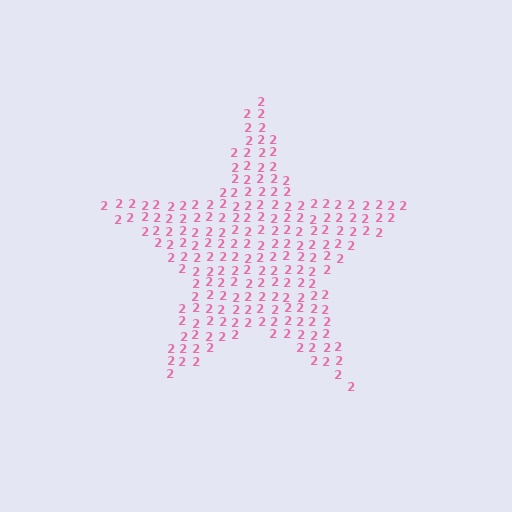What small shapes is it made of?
It is made of small digit 2's.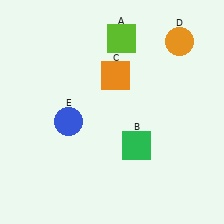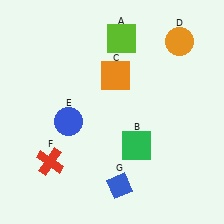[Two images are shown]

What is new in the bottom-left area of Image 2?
A red cross (F) was added in the bottom-left area of Image 2.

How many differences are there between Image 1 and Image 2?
There are 2 differences between the two images.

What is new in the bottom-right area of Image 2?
A blue diamond (G) was added in the bottom-right area of Image 2.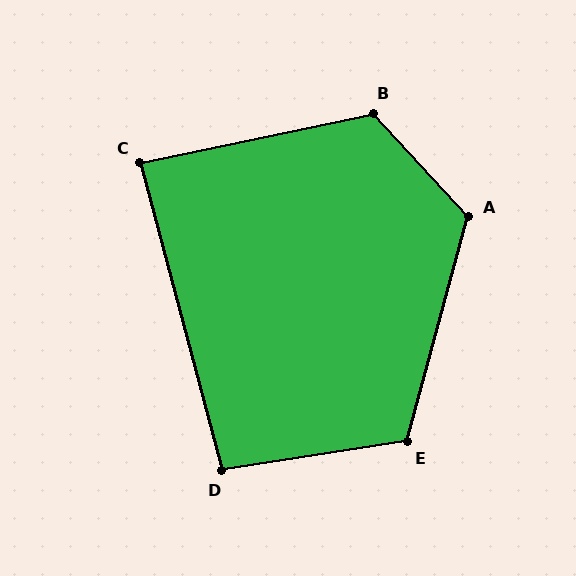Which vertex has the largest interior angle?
A, at approximately 122 degrees.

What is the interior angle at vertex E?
Approximately 114 degrees (obtuse).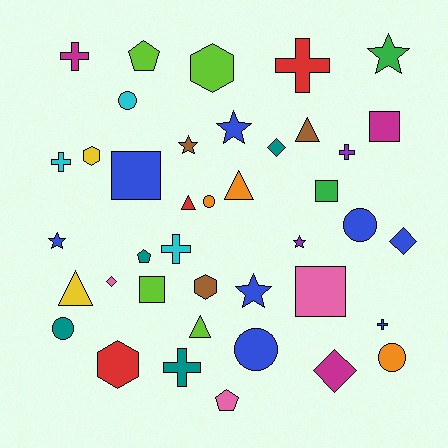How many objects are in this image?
There are 40 objects.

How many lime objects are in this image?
There are 4 lime objects.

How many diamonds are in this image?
There are 4 diamonds.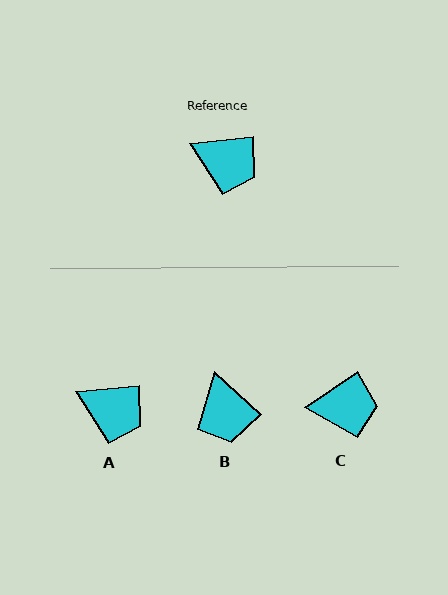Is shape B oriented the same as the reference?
No, it is off by about 49 degrees.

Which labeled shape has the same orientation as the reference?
A.